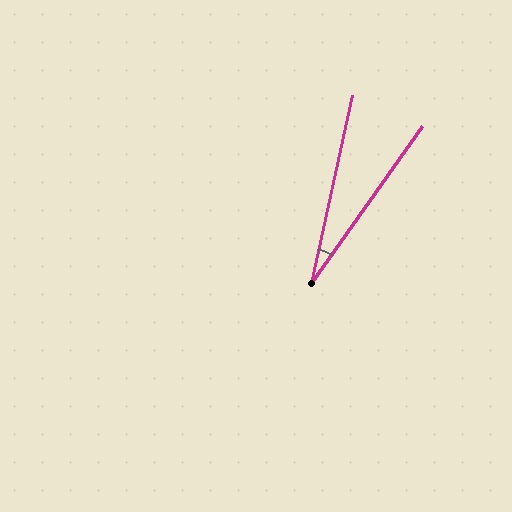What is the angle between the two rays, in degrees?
Approximately 23 degrees.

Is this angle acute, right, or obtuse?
It is acute.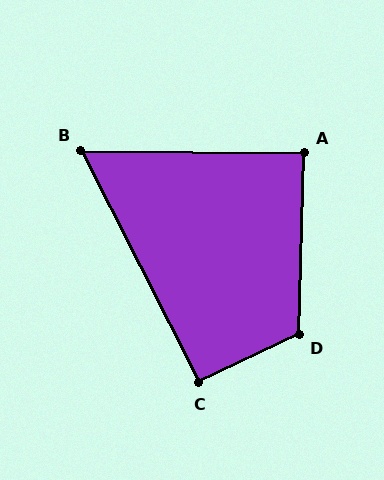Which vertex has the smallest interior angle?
B, at approximately 63 degrees.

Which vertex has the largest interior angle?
D, at approximately 117 degrees.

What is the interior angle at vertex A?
Approximately 89 degrees (approximately right).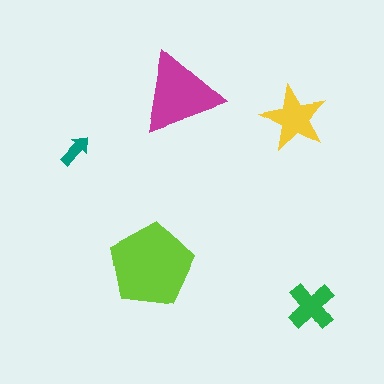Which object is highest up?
The magenta triangle is topmost.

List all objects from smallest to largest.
The teal arrow, the green cross, the yellow star, the magenta triangle, the lime pentagon.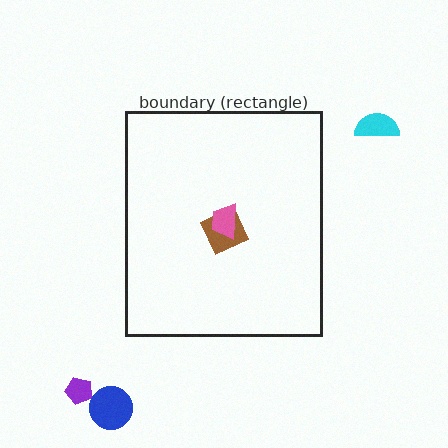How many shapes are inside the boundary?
2 inside, 3 outside.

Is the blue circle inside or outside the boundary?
Outside.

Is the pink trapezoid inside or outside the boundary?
Inside.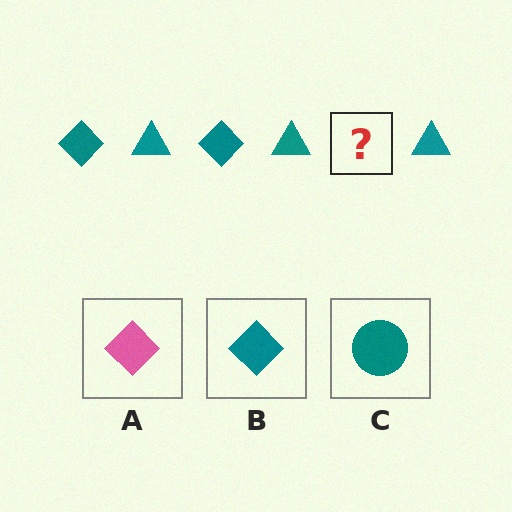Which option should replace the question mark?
Option B.